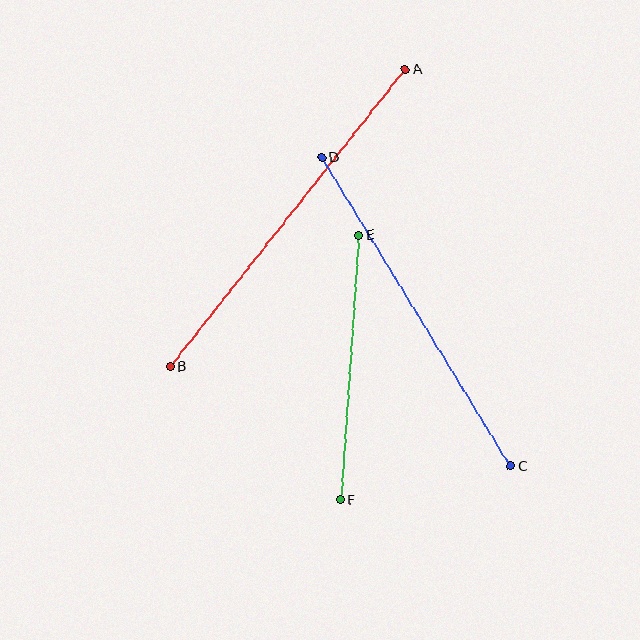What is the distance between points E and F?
The distance is approximately 265 pixels.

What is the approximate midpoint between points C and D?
The midpoint is at approximately (416, 312) pixels.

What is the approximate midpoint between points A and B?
The midpoint is at approximately (288, 218) pixels.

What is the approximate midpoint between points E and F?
The midpoint is at approximately (350, 368) pixels.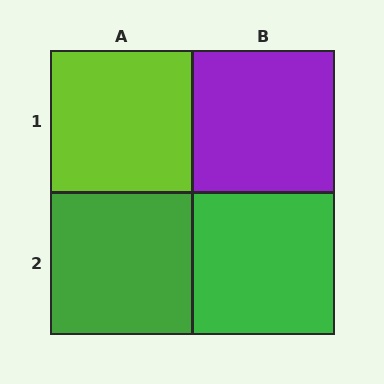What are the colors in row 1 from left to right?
Lime, purple.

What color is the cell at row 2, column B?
Green.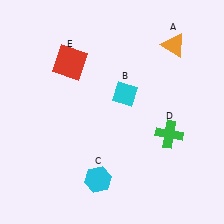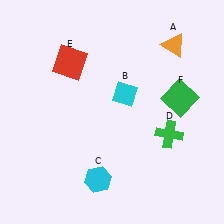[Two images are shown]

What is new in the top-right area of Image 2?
A green square (F) was added in the top-right area of Image 2.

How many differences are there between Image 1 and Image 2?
There is 1 difference between the two images.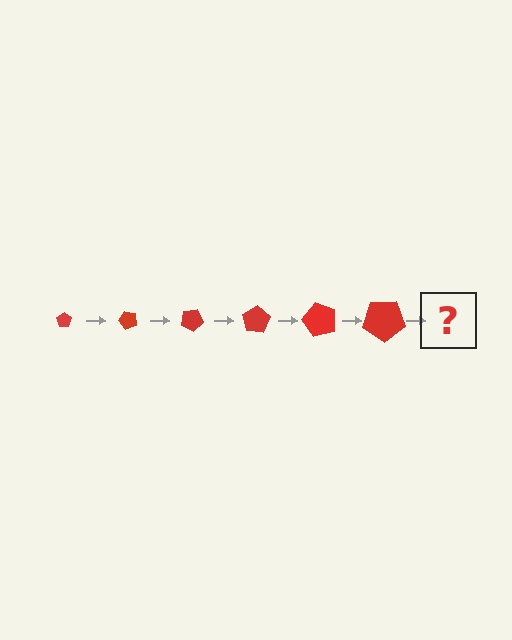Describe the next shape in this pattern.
It should be a pentagon, larger than the previous one and rotated 300 degrees from the start.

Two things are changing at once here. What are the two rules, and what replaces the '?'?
The two rules are that the pentagon grows larger each step and it rotates 50 degrees each step. The '?' should be a pentagon, larger than the previous one and rotated 300 degrees from the start.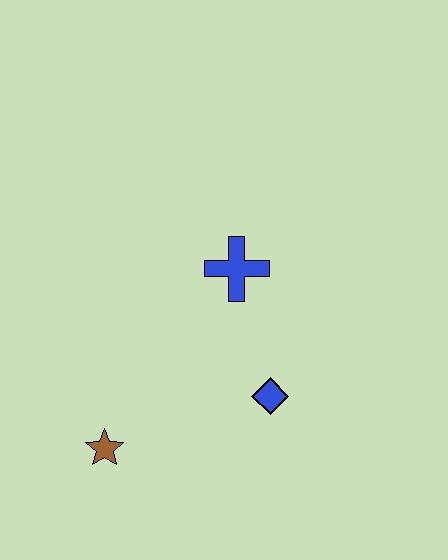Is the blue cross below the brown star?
No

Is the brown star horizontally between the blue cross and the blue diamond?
No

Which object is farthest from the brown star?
The blue cross is farthest from the brown star.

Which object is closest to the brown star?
The blue diamond is closest to the brown star.